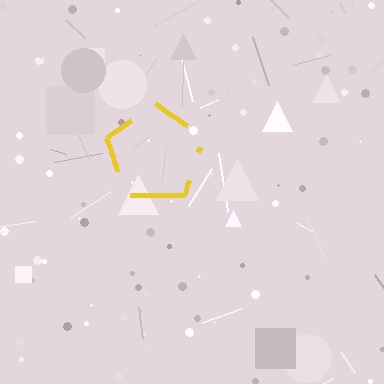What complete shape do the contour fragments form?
The contour fragments form a pentagon.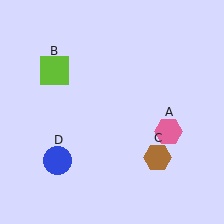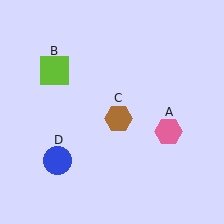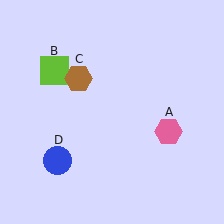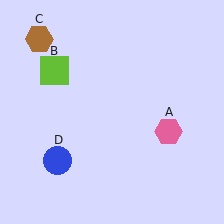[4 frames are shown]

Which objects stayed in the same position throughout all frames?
Pink hexagon (object A) and lime square (object B) and blue circle (object D) remained stationary.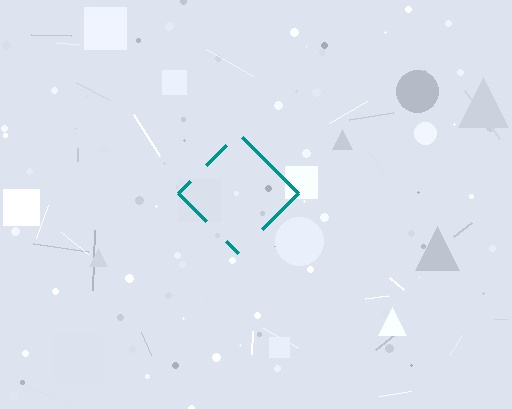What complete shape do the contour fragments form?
The contour fragments form a diamond.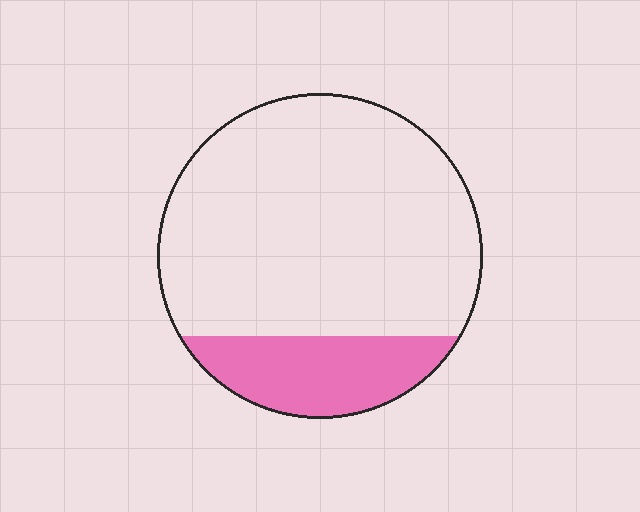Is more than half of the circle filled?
No.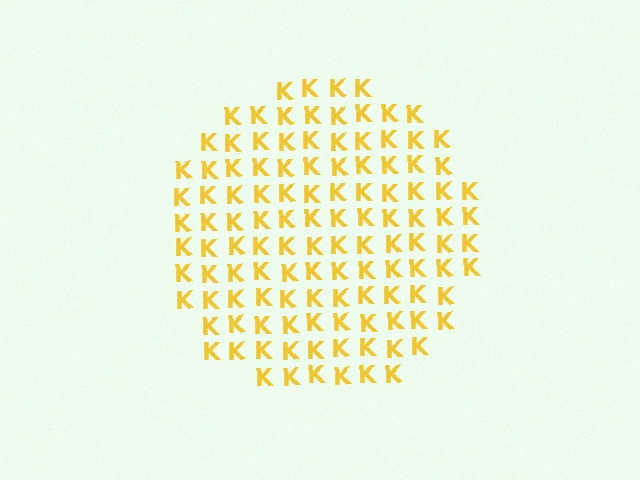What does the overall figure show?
The overall figure shows a circle.